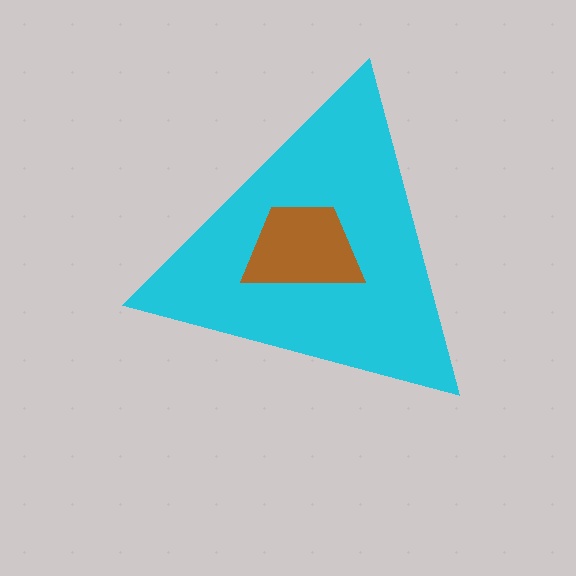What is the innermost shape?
The brown trapezoid.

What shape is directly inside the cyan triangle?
The brown trapezoid.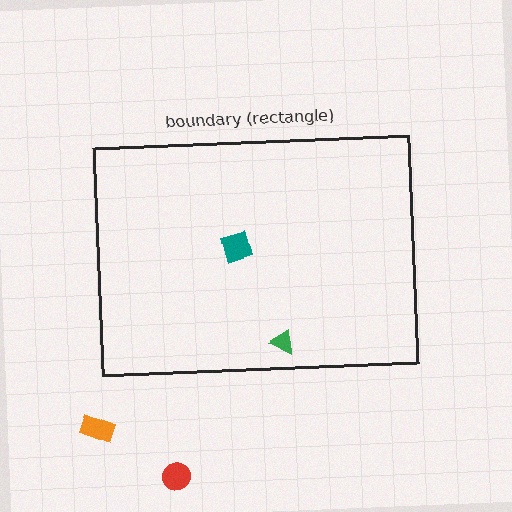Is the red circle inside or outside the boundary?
Outside.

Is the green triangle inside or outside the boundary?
Inside.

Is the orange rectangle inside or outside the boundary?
Outside.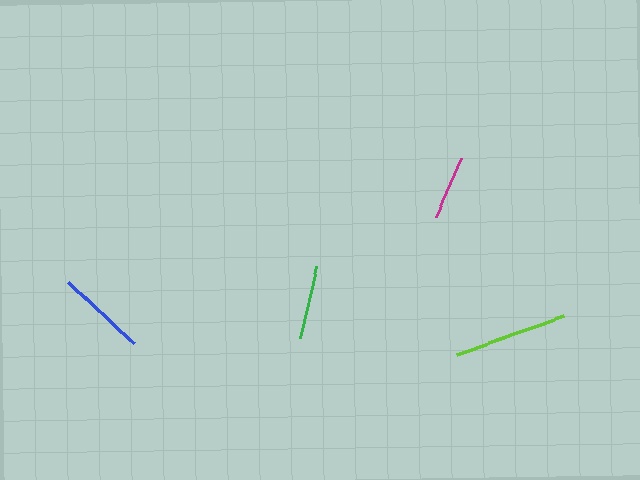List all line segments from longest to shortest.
From longest to shortest: lime, blue, green, magenta.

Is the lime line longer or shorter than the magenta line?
The lime line is longer than the magenta line.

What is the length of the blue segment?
The blue segment is approximately 90 pixels long.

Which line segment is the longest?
The lime line is the longest at approximately 114 pixels.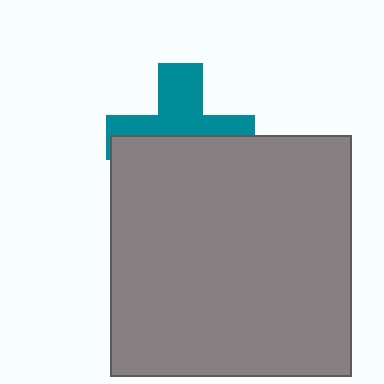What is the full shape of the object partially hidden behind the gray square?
The partially hidden object is a teal cross.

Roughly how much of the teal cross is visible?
About half of it is visible (roughly 48%).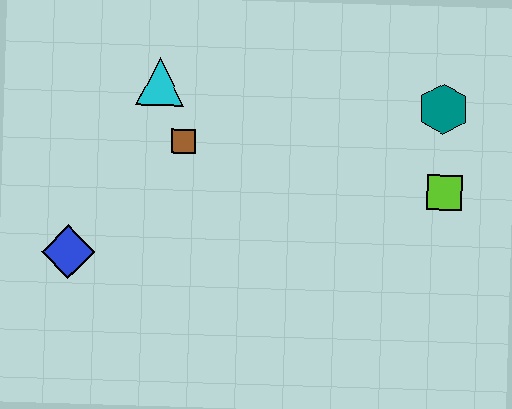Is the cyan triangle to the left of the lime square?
Yes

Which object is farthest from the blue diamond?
The teal hexagon is farthest from the blue diamond.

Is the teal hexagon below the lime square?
No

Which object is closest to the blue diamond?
The brown square is closest to the blue diamond.